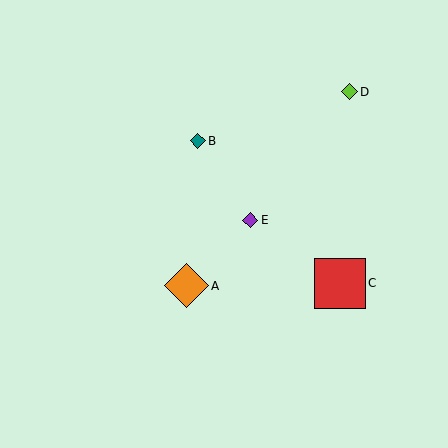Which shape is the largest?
The red square (labeled C) is the largest.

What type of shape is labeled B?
Shape B is a teal diamond.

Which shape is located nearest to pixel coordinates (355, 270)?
The red square (labeled C) at (340, 283) is nearest to that location.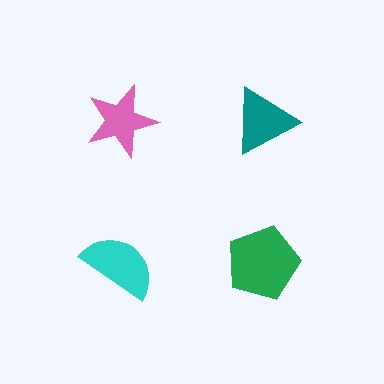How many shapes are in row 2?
2 shapes.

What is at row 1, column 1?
A pink star.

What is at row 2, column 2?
A green pentagon.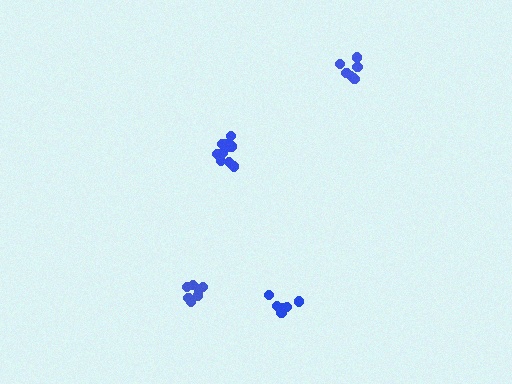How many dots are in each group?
Group 1: 7 dots, Group 2: 11 dots, Group 3: 8 dots, Group 4: 7 dots (33 total).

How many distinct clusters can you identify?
There are 4 distinct clusters.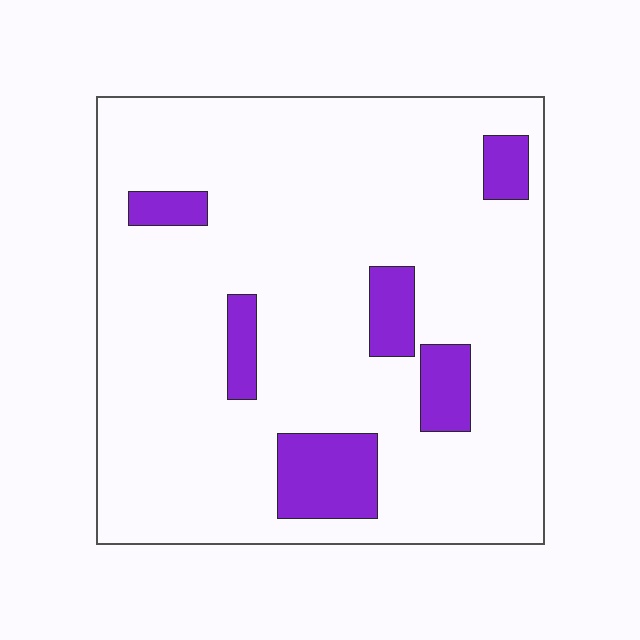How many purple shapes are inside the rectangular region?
6.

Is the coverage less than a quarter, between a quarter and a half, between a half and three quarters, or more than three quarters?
Less than a quarter.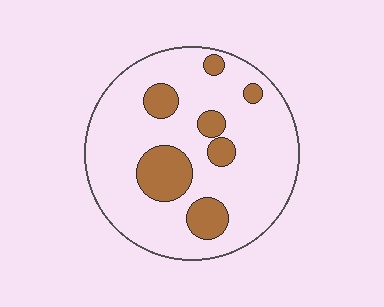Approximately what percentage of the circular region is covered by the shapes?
Approximately 20%.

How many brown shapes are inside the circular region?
7.